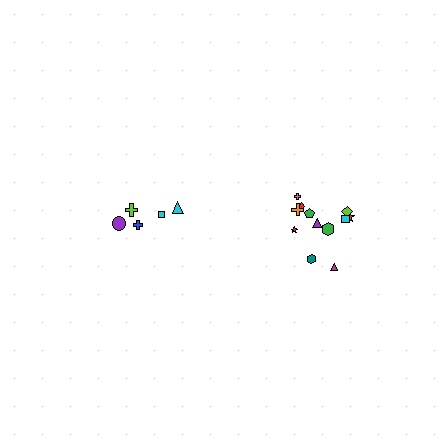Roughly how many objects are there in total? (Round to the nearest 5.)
Roughly 15 objects in total.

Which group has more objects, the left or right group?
The right group.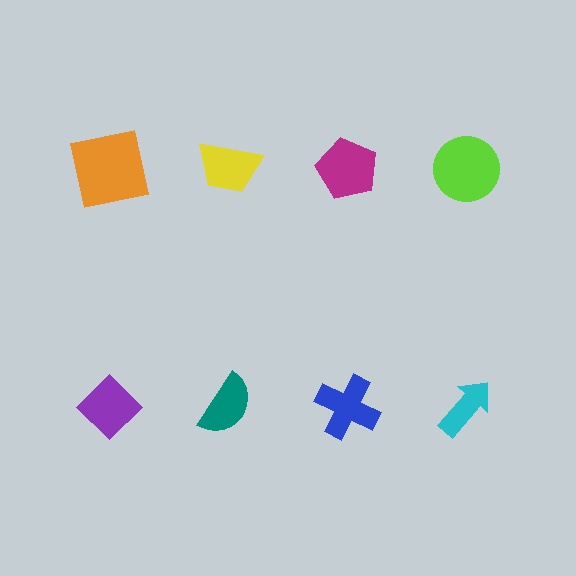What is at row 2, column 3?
A blue cross.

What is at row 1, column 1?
An orange square.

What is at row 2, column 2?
A teal semicircle.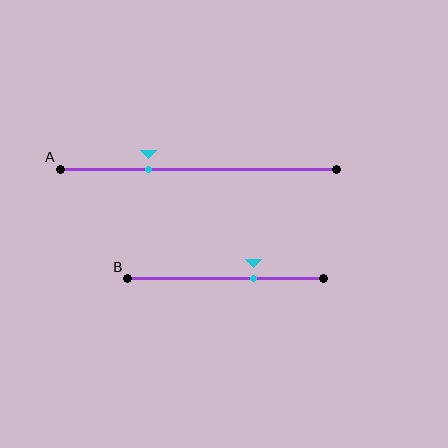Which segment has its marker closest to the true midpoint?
Segment B has its marker closest to the true midpoint.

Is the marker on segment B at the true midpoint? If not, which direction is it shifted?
No, the marker on segment B is shifted to the right by about 14% of the segment length.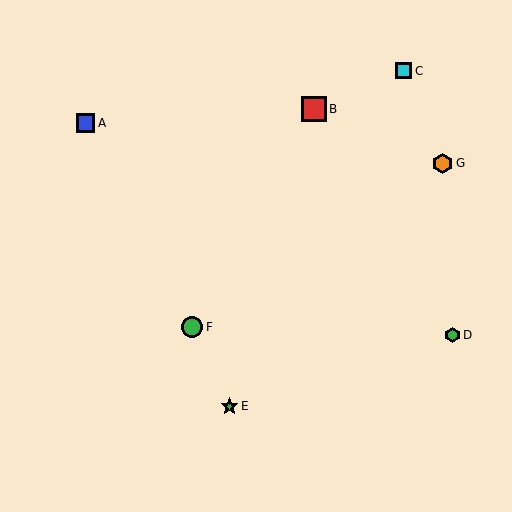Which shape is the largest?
The red square (labeled B) is the largest.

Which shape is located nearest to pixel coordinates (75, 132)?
The blue square (labeled A) at (86, 123) is nearest to that location.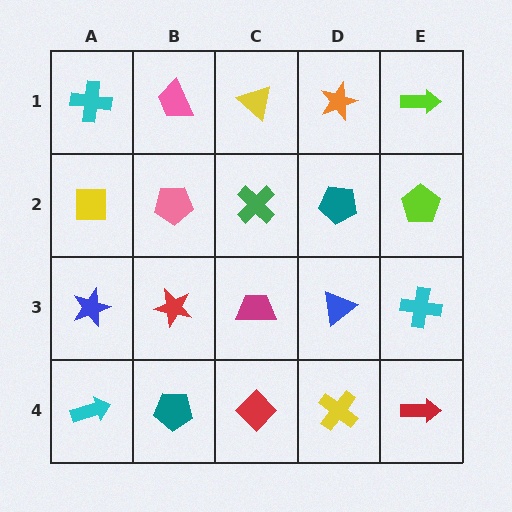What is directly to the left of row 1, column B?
A cyan cross.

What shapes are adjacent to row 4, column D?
A blue triangle (row 3, column D), a red diamond (row 4, column C), a red arrow (row 4, column E).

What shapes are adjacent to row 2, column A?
A cyan cross (row 1, column A), a blue star (row 3, column A), a pink pentagon (row 2, column B).